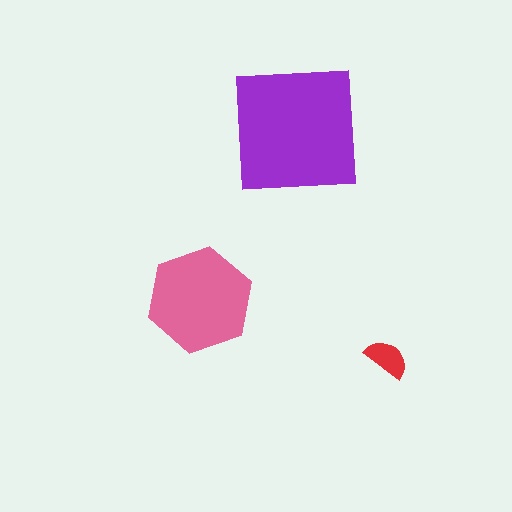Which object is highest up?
The purple square is topmost.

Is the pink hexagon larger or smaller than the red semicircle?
Larger.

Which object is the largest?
The purple square.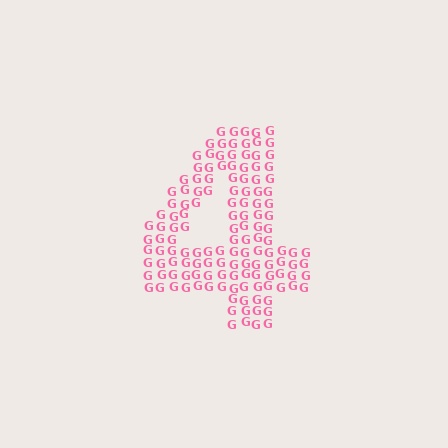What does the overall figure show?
The overall figure shows the digit 4.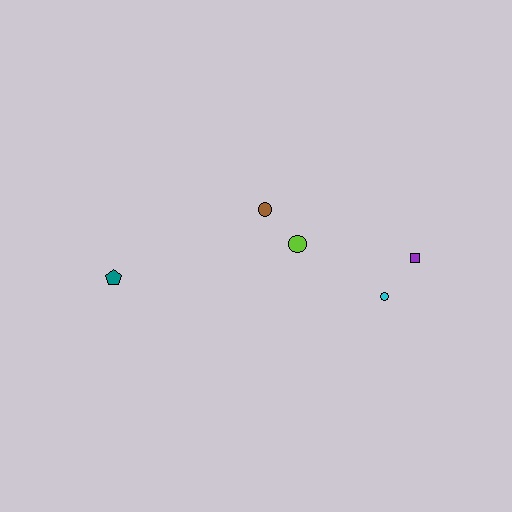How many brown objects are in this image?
There is 1 brown object.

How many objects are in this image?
There are 5 objects.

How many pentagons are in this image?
There is 1 pentagon.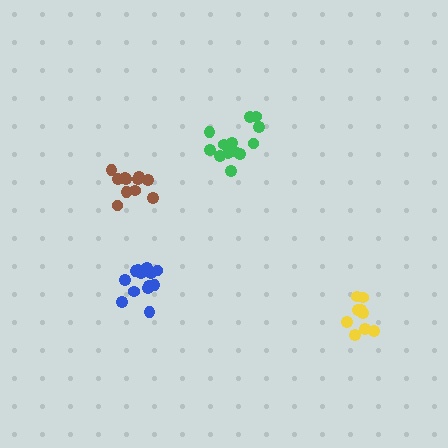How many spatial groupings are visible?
There are 4 spatial groupings.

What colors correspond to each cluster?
The clusters are colored: blue, brown, yellow, green.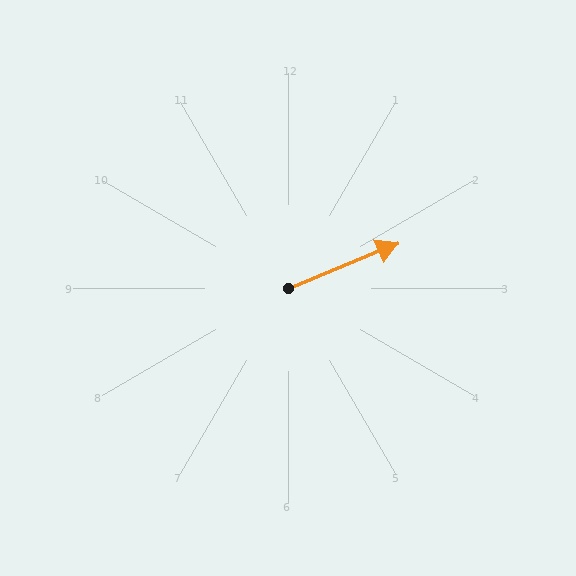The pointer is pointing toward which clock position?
Roughly 2 o'clock.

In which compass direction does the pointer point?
East.